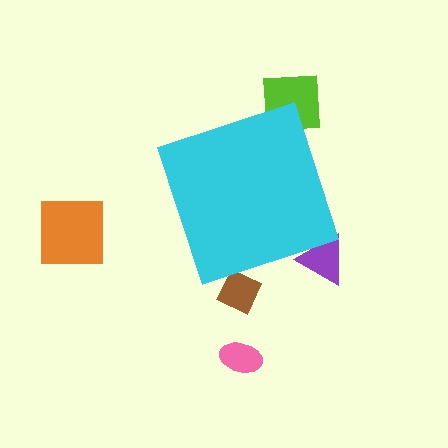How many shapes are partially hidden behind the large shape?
3 shapes are partially hidden.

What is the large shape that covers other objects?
A cyan diamond.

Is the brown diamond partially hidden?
Yes, the brown diamond is partially hidden behind the cyan diamond.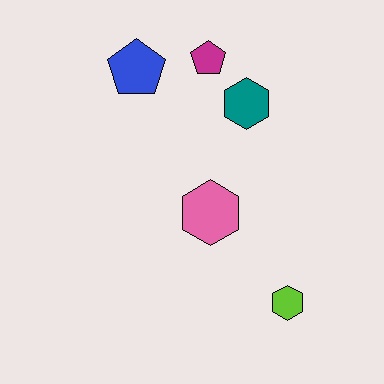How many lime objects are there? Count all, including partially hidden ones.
There is 1 lime object.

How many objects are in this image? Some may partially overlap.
There are 5 objects.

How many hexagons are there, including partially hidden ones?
There are 3 hexagons.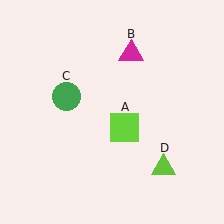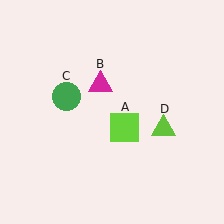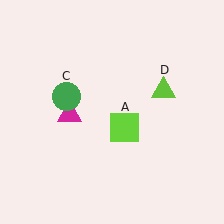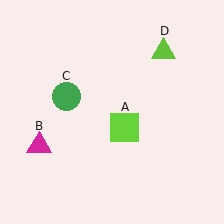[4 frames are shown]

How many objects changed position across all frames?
2 objects changed position: magenta triangle (object B), lime triangle (object D).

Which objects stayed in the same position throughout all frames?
Lime square (object A) and green circle (object C) remained stationary.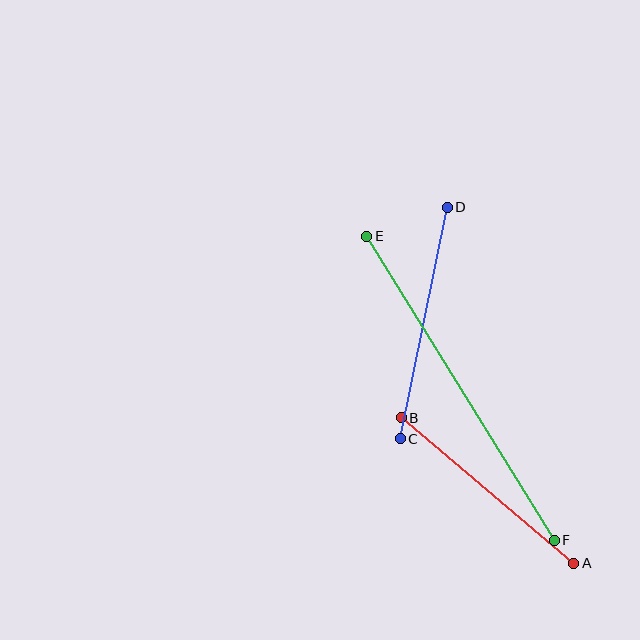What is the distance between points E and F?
The distance is approximately 357 pixels.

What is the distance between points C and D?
The distance is approximately 236 pixels.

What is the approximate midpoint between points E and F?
The midpoint is at approximately (461, 388) pixels.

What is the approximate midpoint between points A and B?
The midpoint is at approximately (488, 490) pixels.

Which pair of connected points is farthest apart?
Points E and F are farthest apart.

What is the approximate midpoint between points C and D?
The midpoint is at approximately (424, 323) pixels.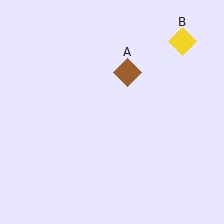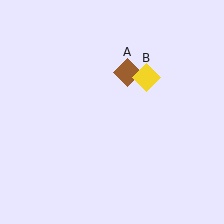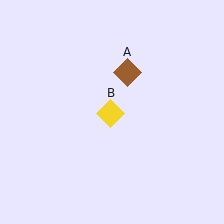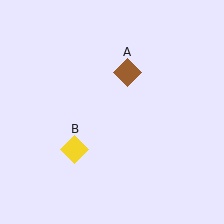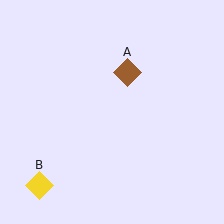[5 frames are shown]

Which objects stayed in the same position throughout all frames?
Brown diamond (object A) remained stationary.